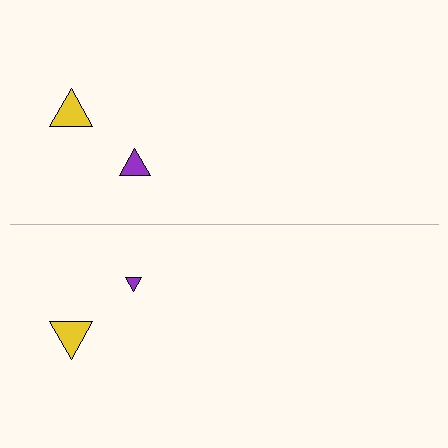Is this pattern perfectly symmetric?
No, the pattern is not perfectly symmetric. The purple triangle on the bottom side has a different size than its mirror counterpart.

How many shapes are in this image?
There are 4 shapes in this image.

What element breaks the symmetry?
The purple triangle on the bottom side has a different size than its mirror counterpart.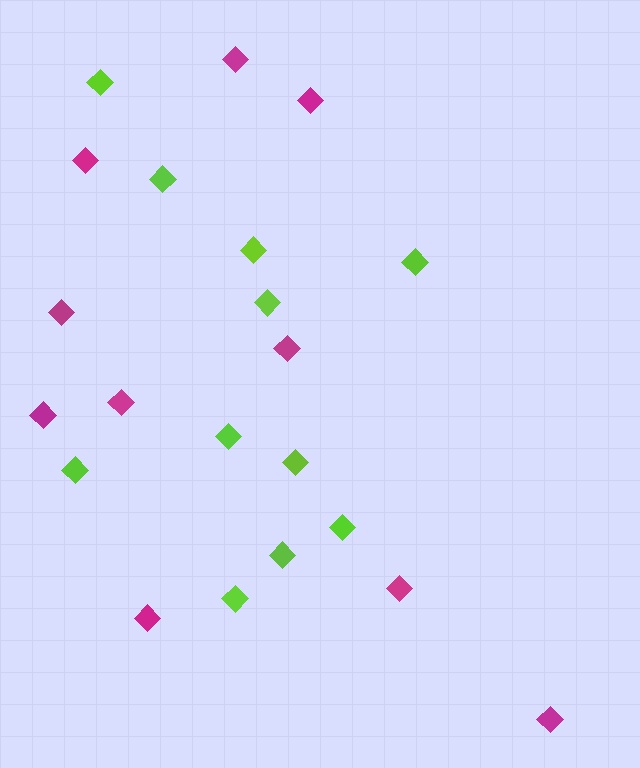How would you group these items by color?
There are 2 groups: one group of magenta diamonds (10) and one group of lime diamonds (11).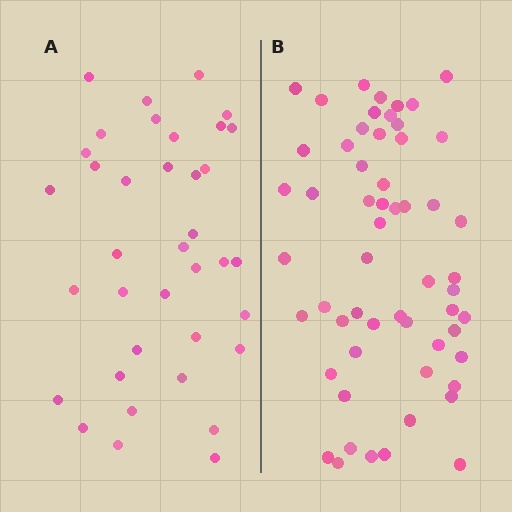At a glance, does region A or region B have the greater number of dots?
Region B (the right region) has more dots.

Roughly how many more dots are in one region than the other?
Region B has approximately 20 more dots than region A.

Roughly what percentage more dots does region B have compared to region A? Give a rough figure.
About 55% more.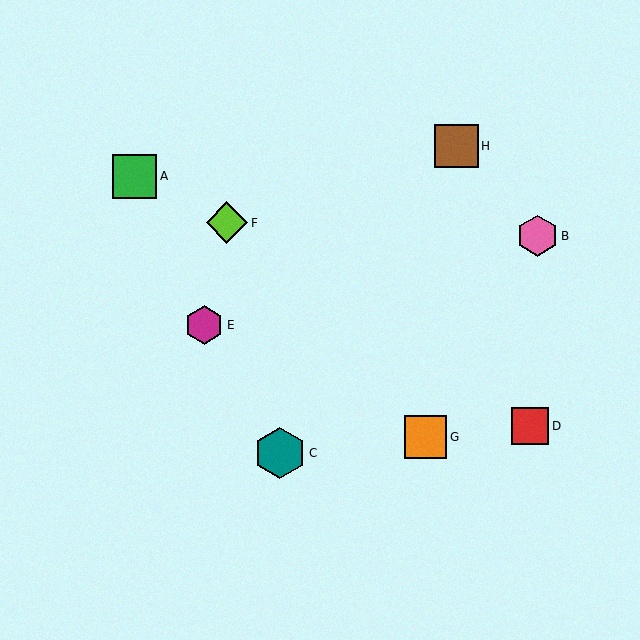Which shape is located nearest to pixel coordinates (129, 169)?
The green square (labeled A) at (135, 176) is nearest to that location.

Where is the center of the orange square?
The center of the orange square is at (426, 437).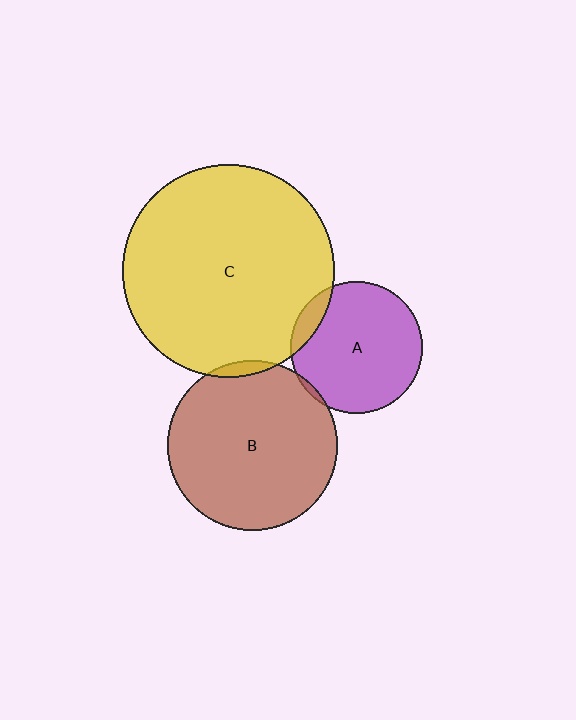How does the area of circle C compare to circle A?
Approximately 2.6 times.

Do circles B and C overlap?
Yes.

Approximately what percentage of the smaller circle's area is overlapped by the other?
Approximately 5%.